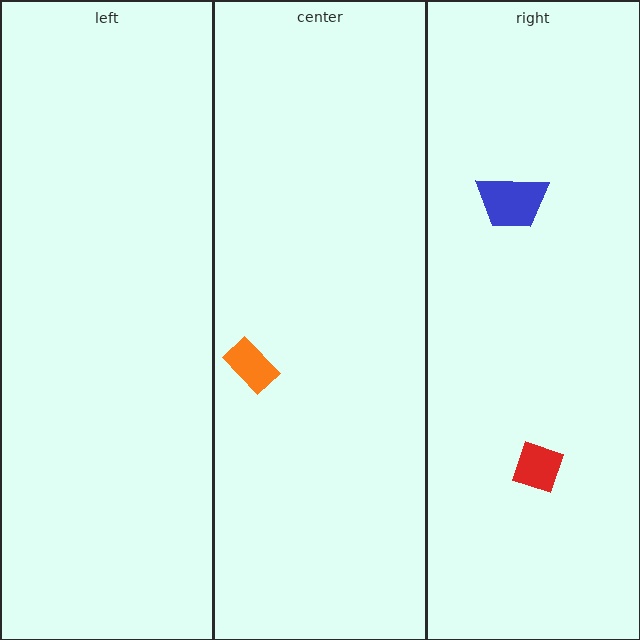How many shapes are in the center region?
1.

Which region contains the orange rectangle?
The center region.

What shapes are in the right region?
The red diamond, the blue trapezoid.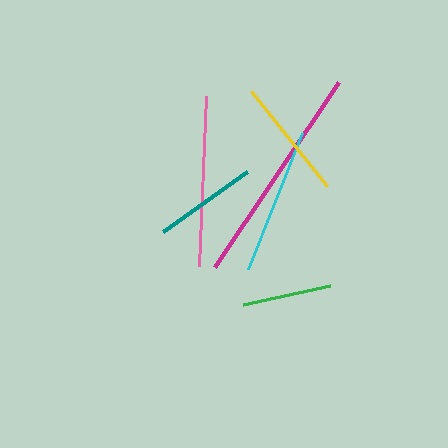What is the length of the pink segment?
The pink segment is approximately 171 pixels long.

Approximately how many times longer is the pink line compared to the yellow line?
The pink line is approximately 1.4 times the length of the yellow line.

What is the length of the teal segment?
The teal segment is approximately 102 pixels long.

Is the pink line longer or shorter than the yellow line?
The pink line is longer than the yellow line.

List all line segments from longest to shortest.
From longest to shortest: magenta, pink, cyan, yellow, teal, green.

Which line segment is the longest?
The magenta line is the longest at approximately 222 pixels.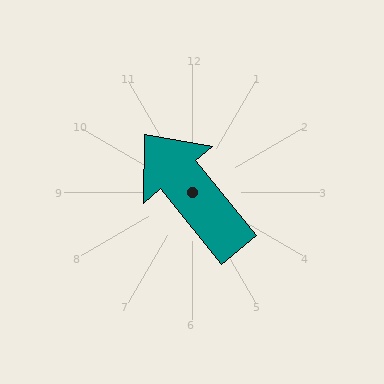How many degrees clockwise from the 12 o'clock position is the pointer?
Approximately 321 degrees.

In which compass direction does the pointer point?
Northwest.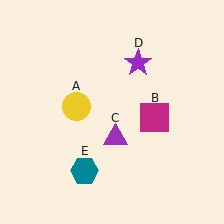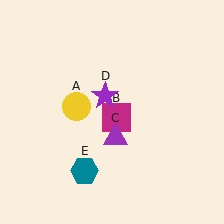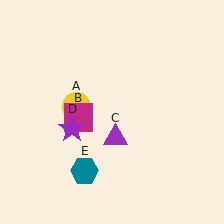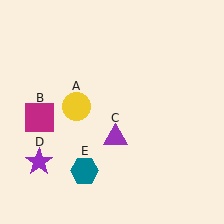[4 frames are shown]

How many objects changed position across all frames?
2 objects changed position: magenta square (object B), purple star (object D).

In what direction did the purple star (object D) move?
The purple star (object D) moved down and to the left.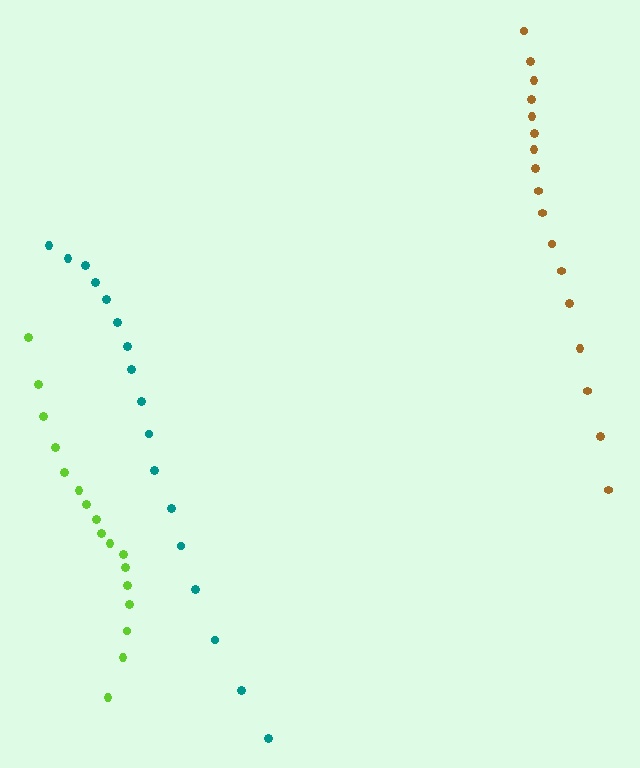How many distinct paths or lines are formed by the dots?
There are 3 distinct paths.